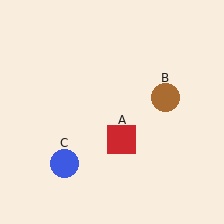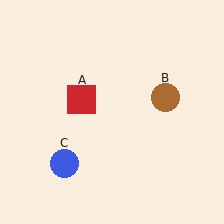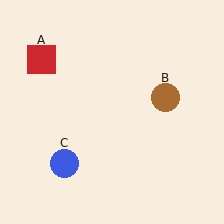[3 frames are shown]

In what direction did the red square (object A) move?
The red square (object A) moved up and to the left.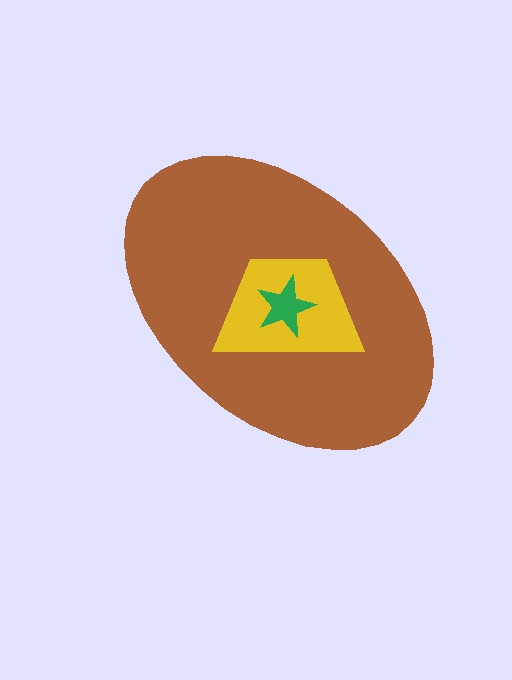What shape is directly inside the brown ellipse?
The yellow trapezoid.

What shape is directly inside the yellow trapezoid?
The green star.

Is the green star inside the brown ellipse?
Yes.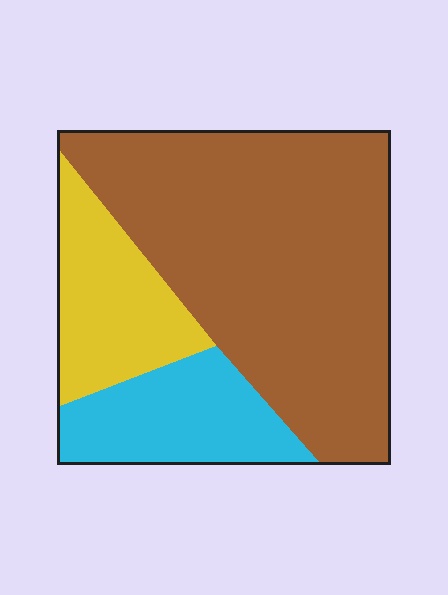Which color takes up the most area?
Brown, at roughly 65%.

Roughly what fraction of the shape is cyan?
Cyan takes up less than a quarter of the shape.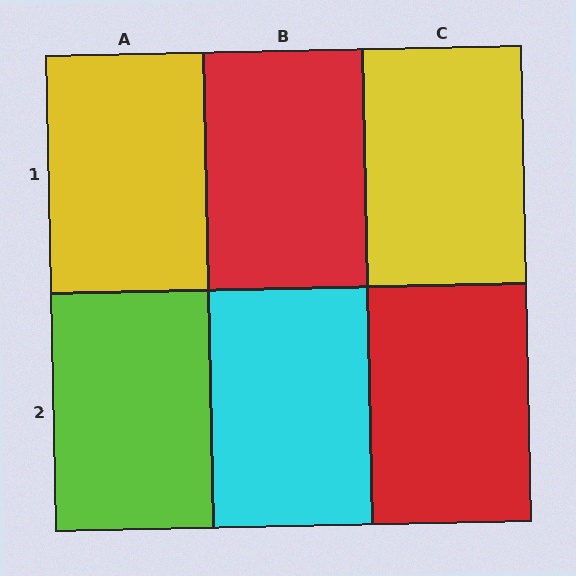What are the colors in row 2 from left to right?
Lime, cyan, red.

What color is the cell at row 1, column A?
Yellow.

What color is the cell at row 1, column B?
Red.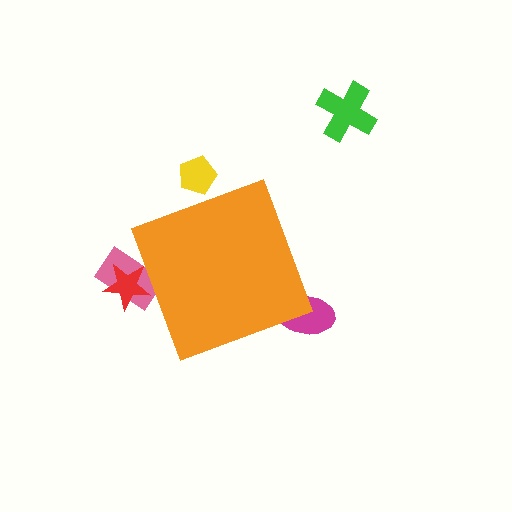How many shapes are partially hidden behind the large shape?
4 shapes are partially hidden.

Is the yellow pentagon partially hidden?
Yes, the yellow pentagon is partially hidden behind the orange diamond.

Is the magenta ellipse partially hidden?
Yes, the magenta ellipse is partially hidden behind the orange diamond.